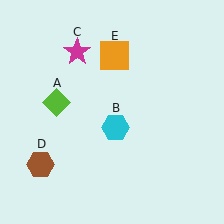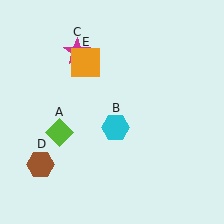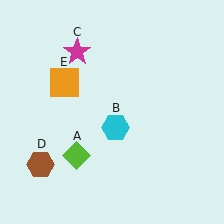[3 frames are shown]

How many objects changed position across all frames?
2 objects changed position: lime diamond (object A), orange square (object E).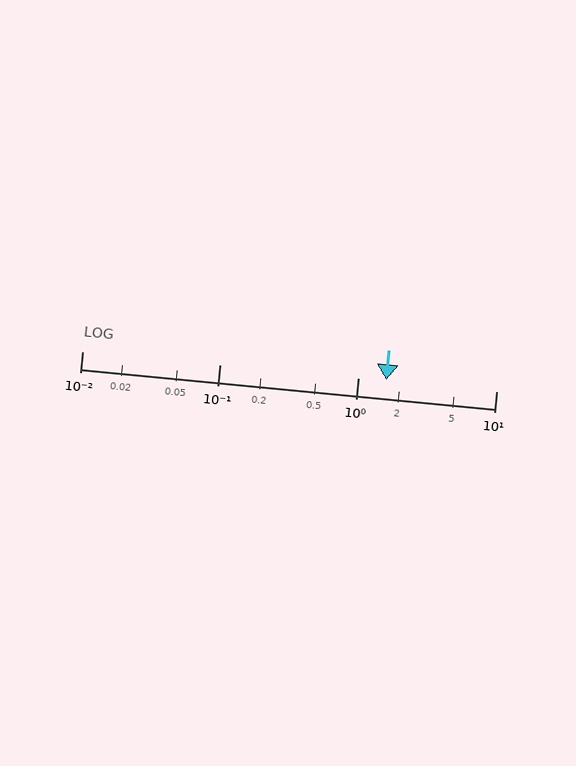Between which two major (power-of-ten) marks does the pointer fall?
The pointer is between 1 and 10.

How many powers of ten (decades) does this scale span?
The scale spans 3 decades, from 0.01 to 10.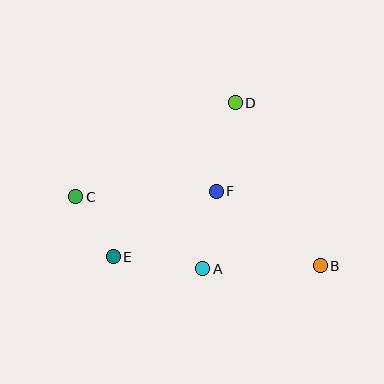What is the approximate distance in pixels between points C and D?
The distance between C and D is approximately 185 pixels.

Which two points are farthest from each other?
Points B and C are farthest from each other.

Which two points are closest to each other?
Points C and E are closest to each other.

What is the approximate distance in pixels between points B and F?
The distance between B and F is approximately 128 pixels.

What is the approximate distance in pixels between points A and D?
The distance between A and D is approximately 169 pixels.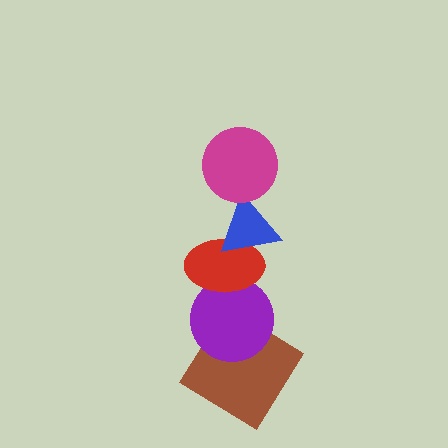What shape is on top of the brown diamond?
The purple circle is on top of the brown diamond.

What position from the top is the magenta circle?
The magenta circle is 1st from the top.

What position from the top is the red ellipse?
The red ellipse is 3rd from the top.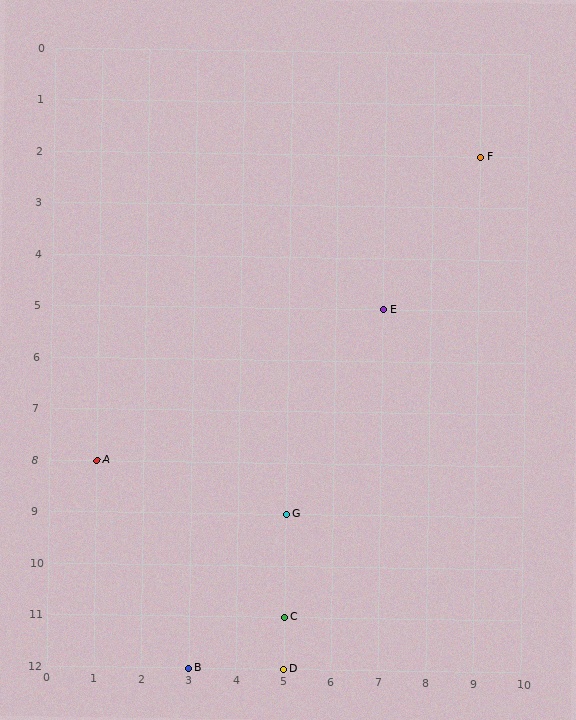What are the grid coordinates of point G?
Point G is at grid coordinates (5, 9).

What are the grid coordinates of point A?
Point A is at grid coordinates (1, 8).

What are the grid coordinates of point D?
Point D is at grid coordinates (5, 12).